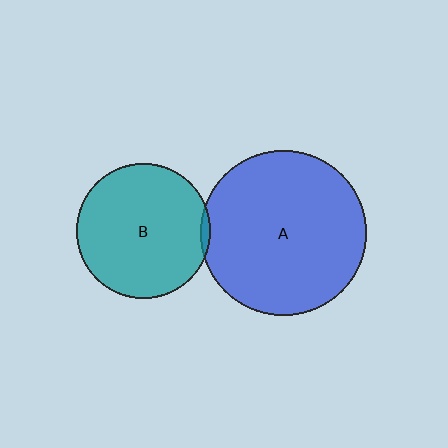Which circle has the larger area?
Circle A (blue).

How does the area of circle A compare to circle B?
Approximately 1.5 times.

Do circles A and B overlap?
Yes.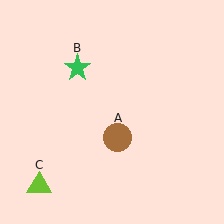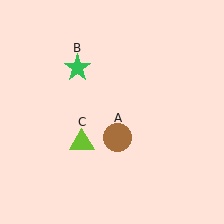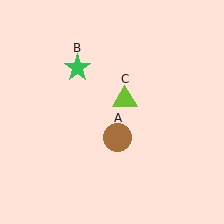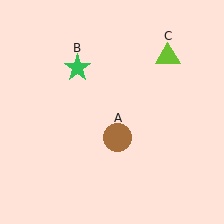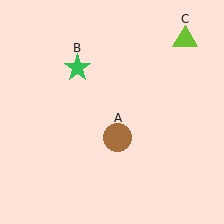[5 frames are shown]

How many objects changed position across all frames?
1 object changed position: lime triangle (object C).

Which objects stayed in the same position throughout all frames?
Brown circle (object A) and green star (object B) remained stationary.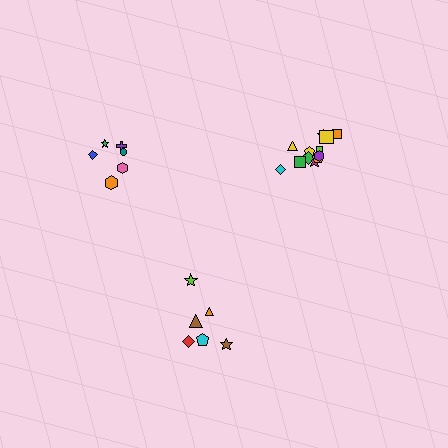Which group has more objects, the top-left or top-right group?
The top-right group.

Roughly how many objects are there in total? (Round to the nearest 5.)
Roughly 25 objects in total.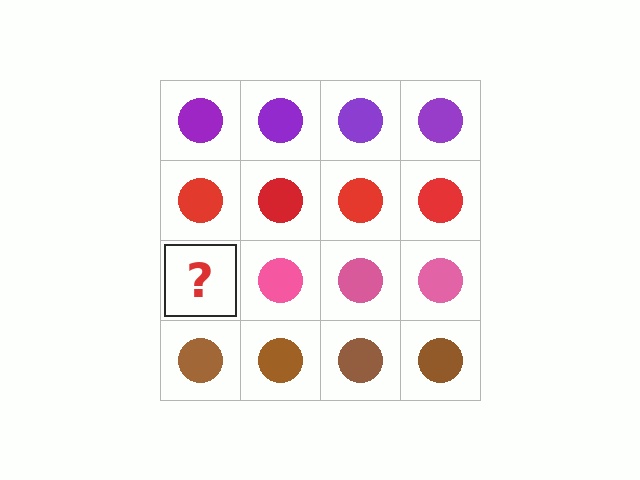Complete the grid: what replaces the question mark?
The question mark should be replaced with a pink circle.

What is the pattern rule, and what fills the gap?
The rule is that each row has a consistent color. The gap should be filled with a pink circle.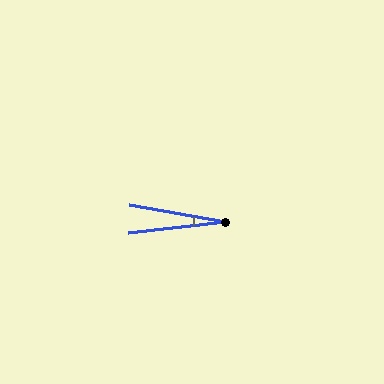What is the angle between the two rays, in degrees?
Approximately 17 degrees.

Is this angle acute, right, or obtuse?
It is acute.